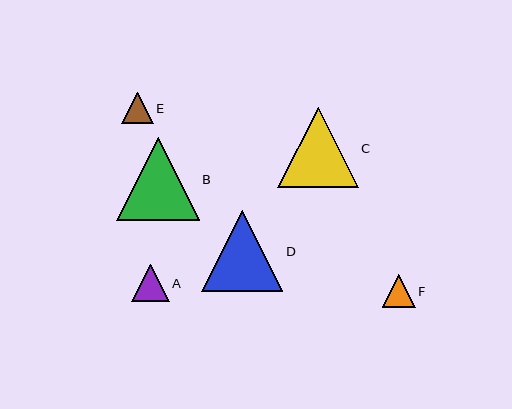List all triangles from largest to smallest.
From largest to smallest: B, D, C, A, F, E.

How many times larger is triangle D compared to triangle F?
Triangle D is approximately 2.4 times the size of triangle F.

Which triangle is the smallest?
Triangle E is the smallest with a size of approximately 32 pixels.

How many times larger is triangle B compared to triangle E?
Triangle B is approximately 2.6 times the size of triangle E.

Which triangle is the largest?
Triangle B is the largest with a size of approximately 83 pixels.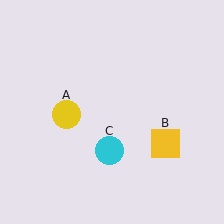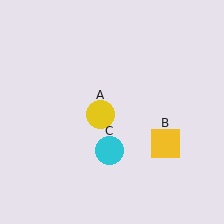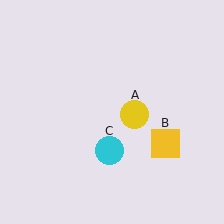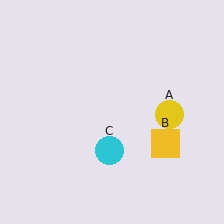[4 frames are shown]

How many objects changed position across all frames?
1 object changed position: yellow circle (object A).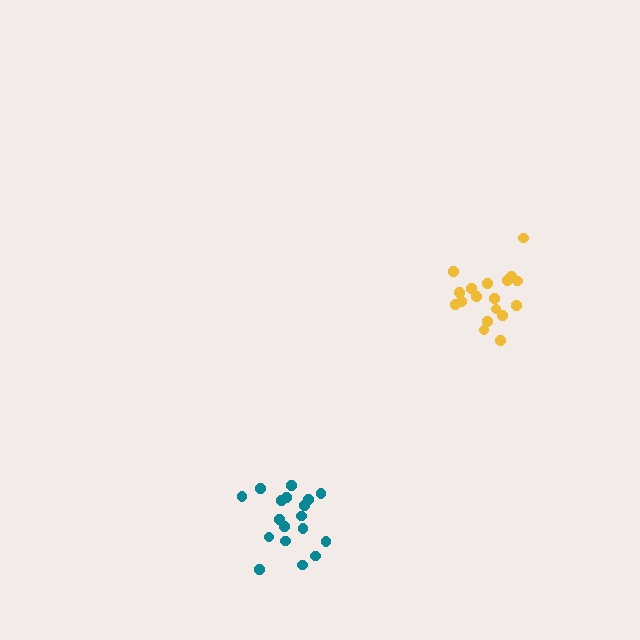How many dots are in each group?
Group 1: 18 dots, Group 2: 18 dots (36 total).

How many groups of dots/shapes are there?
There are 2 groups.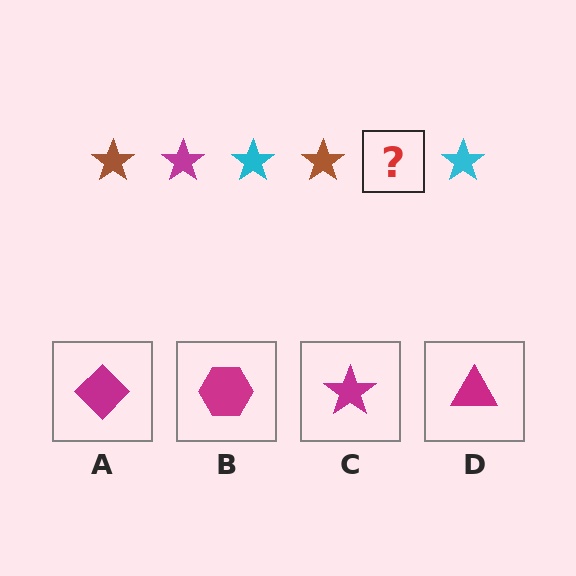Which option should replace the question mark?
Option C.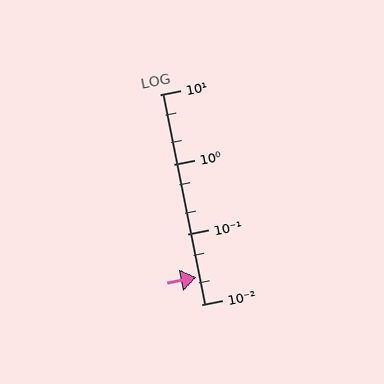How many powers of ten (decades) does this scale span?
The scale spans 3 decades, from 0.01 to 10.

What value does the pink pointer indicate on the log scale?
The pointer indicates approximately 0.024.